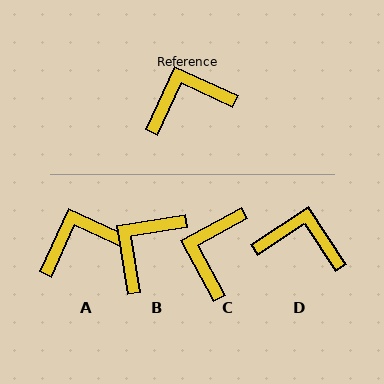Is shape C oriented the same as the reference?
No, it is off by about 53 degrees.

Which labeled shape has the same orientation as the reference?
A.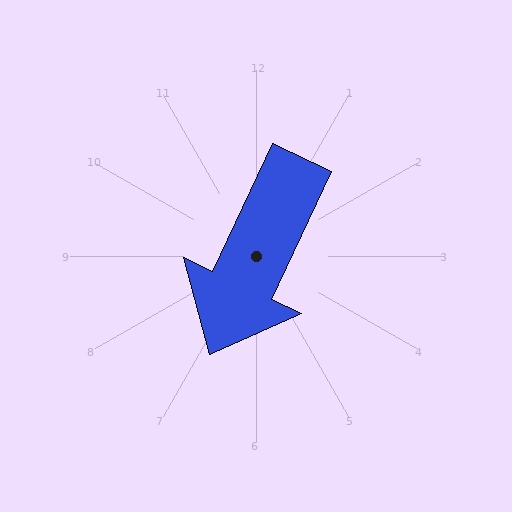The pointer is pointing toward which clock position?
Roughly 7 o'clock.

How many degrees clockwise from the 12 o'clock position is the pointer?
Approximately 205 degrees.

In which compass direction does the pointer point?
Southwest.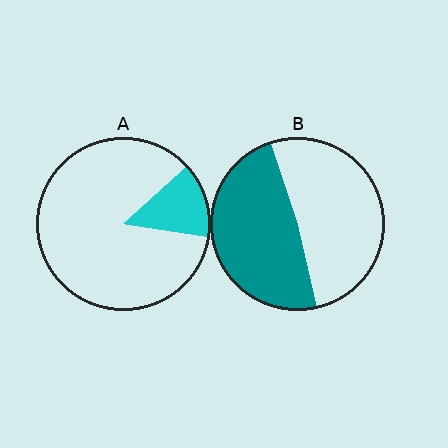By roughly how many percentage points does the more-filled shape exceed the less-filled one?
By roughly 35 percentage points (B over A).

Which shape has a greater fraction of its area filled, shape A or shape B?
Shape B.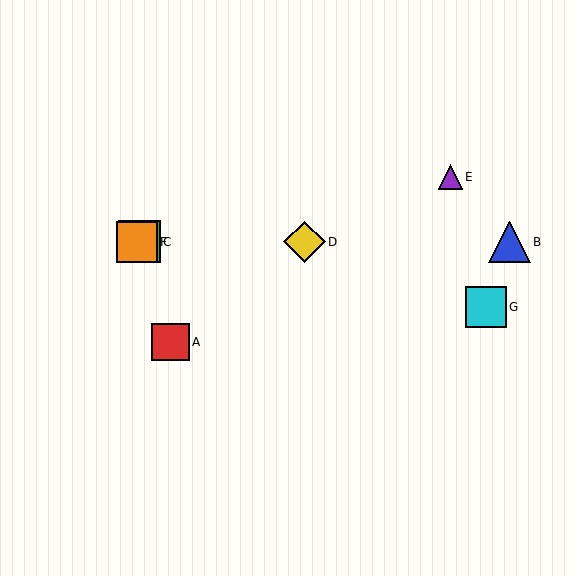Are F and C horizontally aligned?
Yes, both are at y≈242.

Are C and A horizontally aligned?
No, C is at y≈242 and A is at y≈342.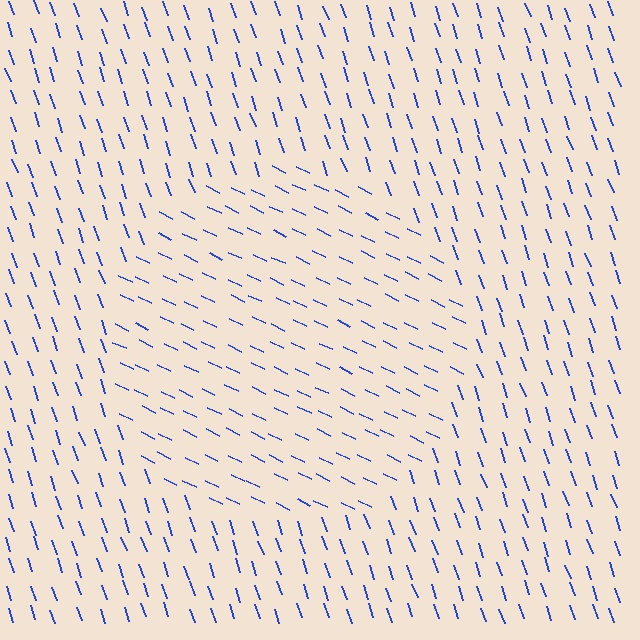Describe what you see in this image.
The image is filled with small blue line segments. A circle region in the image has lines oriented differently from the surrounding lines, creating a visible texture boundary.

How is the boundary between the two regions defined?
The boundary is defined purely by a change in line orientation (approximately 45 degrees difference). All lines are the same color and thickness.